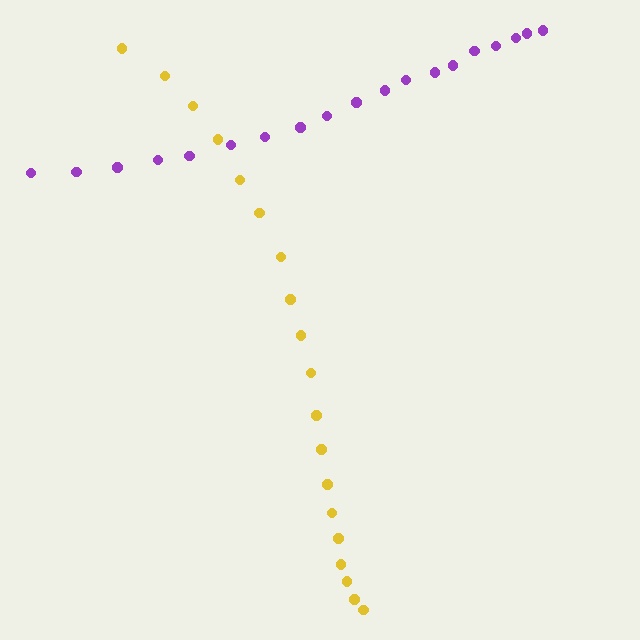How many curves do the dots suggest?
There are 2 distinct paths.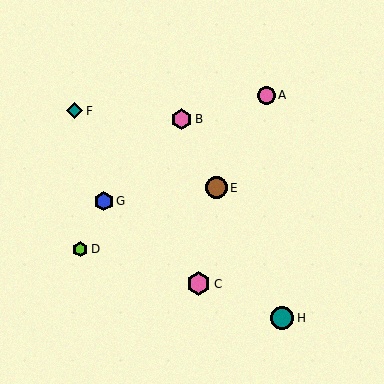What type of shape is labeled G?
Shape G is a blue hexagon.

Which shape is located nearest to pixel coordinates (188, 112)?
The pink hexagon (labeled B) at (182, 119) is nearest to that location.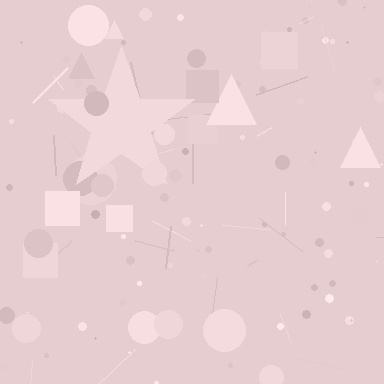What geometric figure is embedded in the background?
A star is embedded in the background.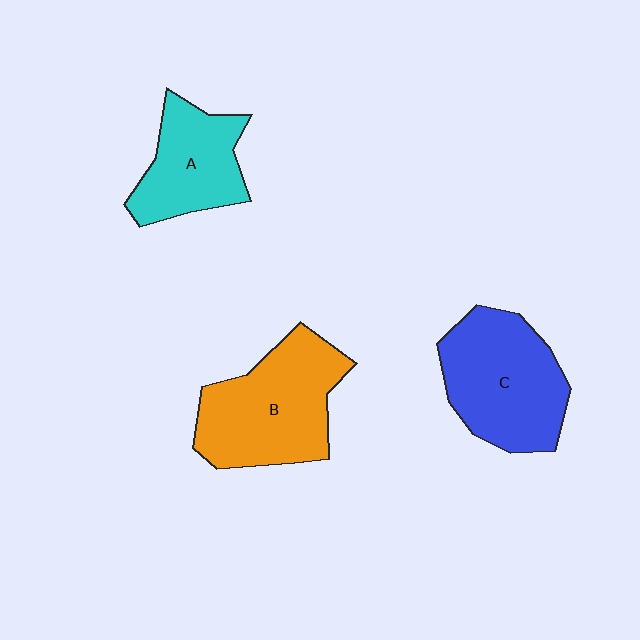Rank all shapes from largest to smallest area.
From largest to smallest: B (orange), C (blue), A (cyan).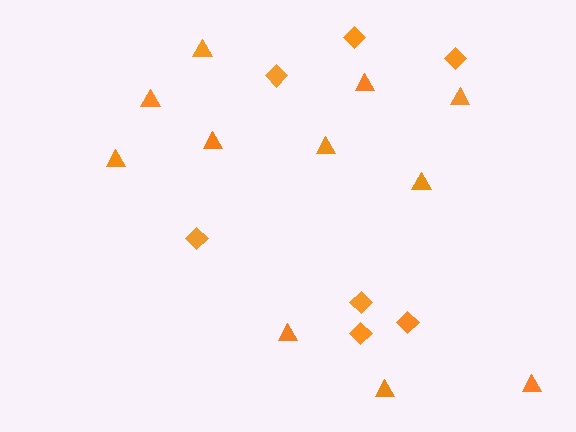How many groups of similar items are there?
There are 2 groups: one group of triangles (11) and one group of diamonds (7).